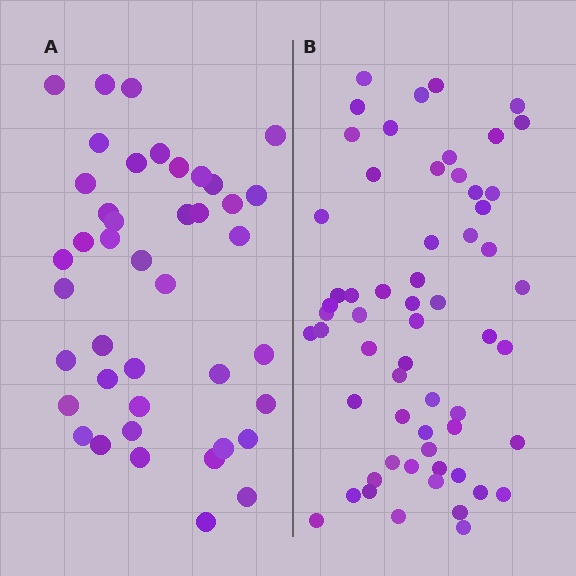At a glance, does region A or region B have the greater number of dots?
Region B (the right region) has more dots.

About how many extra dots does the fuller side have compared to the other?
Region B has approximately 20 more dots than region A.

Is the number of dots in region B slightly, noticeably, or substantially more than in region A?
Region B has noticeably more, but not dramatically so. The ratio is roughly 1.4 to 1.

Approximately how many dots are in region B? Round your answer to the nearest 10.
About 60 dots.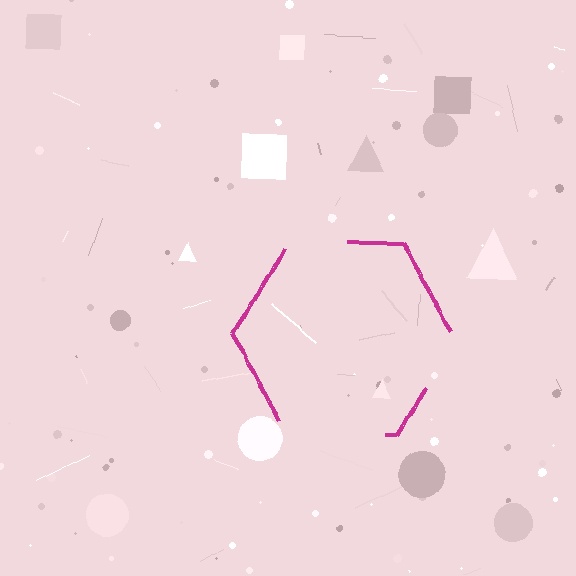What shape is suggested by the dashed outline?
The dashed outline suggests a hexagon.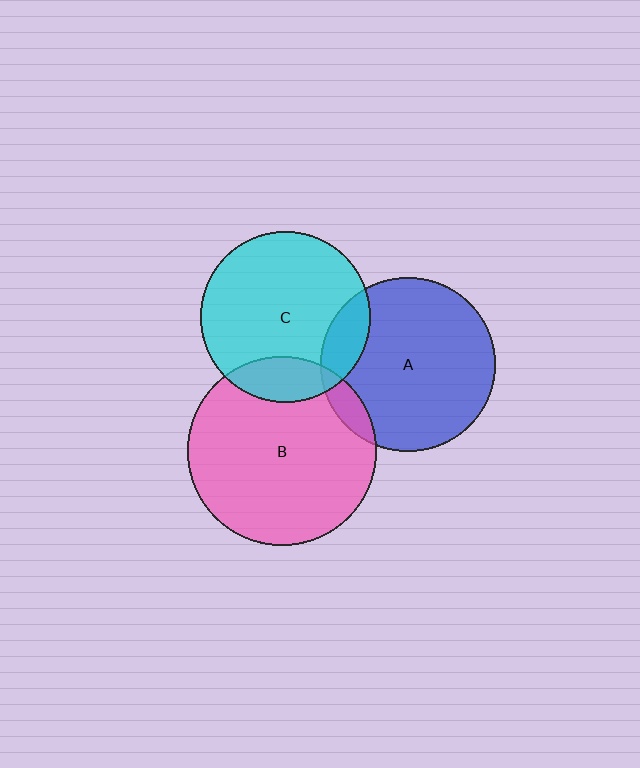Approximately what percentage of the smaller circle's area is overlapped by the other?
Approximately 10%.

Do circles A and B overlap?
Yes.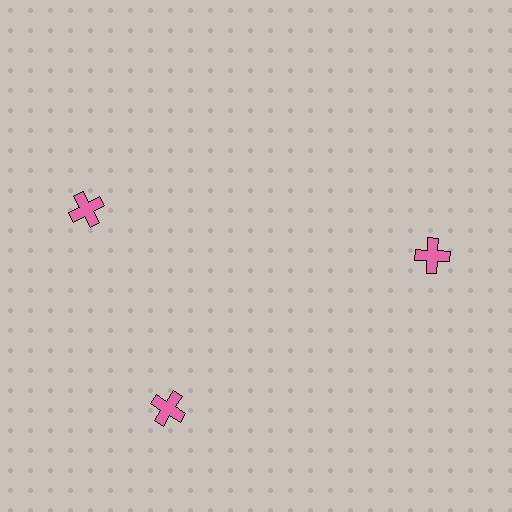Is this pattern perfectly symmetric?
No. The 3 pink crosses are arranged in a ring, but one element near the 11 o'clock position is rotated out of alignment along the ring, breaking the 3-fold rotational symmetry.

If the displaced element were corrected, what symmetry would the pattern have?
It would have 3-fold rotational symmetry — the pattern would map onto itself every 120 degrees.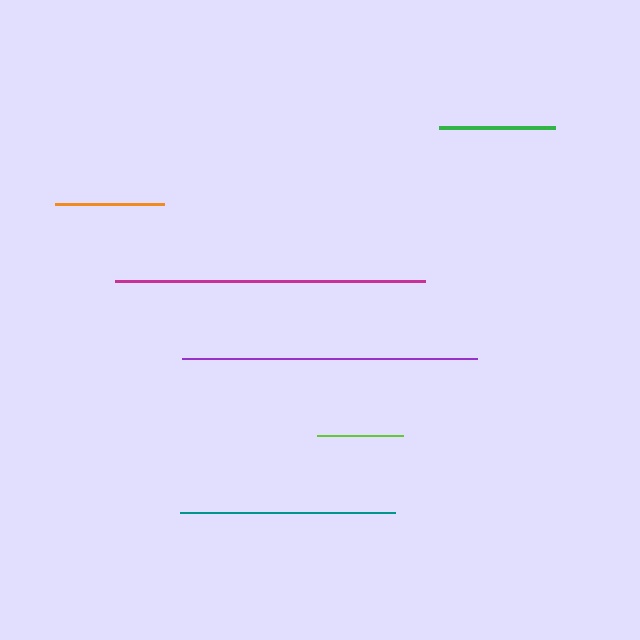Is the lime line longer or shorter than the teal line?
The teal line is longer than the lime line.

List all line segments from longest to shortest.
From longest to shortest: magenta, purple, teal, green, orange, lime.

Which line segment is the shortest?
The lime line is the shortest at approximately 86 pixels.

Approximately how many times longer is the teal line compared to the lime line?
The teal line is approximately 2.5 times the length of the lime line.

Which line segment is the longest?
The magenta line is the longest at approximately 311 pixels.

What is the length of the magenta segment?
The magenta segment is approximately 311 pixels long.